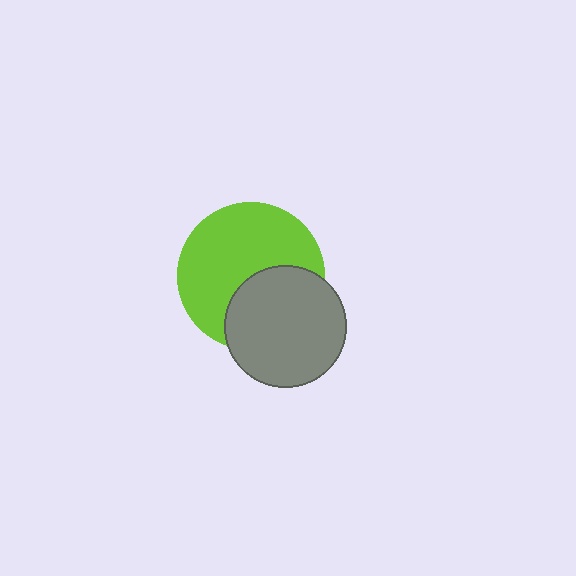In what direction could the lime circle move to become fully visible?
The lime circle could move up. That would shift it out from behind the gray circle entirely.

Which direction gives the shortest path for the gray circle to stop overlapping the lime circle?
Moving down gives the shortest separation.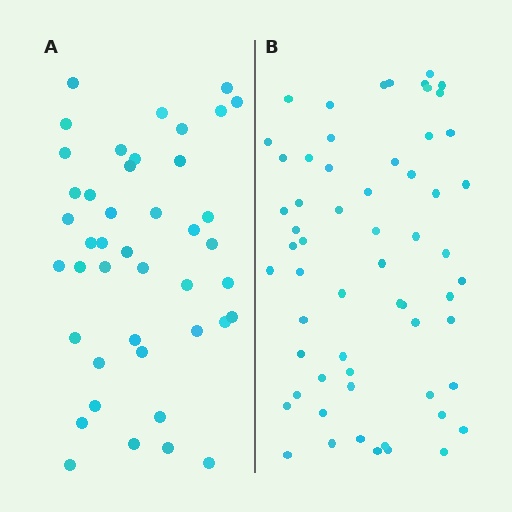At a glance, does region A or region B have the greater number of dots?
Region B (the right region) has more dots.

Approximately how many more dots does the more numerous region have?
Region B has approximately 15 more dots than region A.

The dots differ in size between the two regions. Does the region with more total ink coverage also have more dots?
No. Region A has more total ink coverage because its dots are larger, but region B actually contains more individual dots. Total area can be misleading — the number of items is what matters here.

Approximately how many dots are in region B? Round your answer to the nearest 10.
About 60 dots.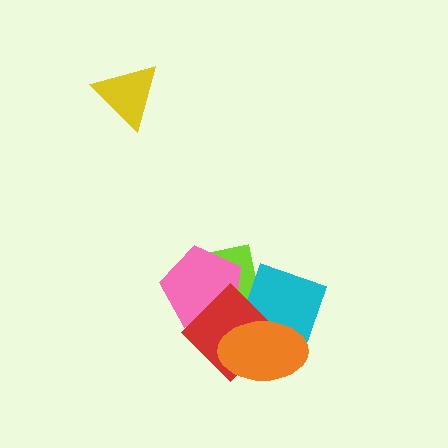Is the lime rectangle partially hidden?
Yes, it is partially covered by another shape.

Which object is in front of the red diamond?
The orange ellipse is in front of the red diamond.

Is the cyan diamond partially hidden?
Yes, it is partially covered by another shape.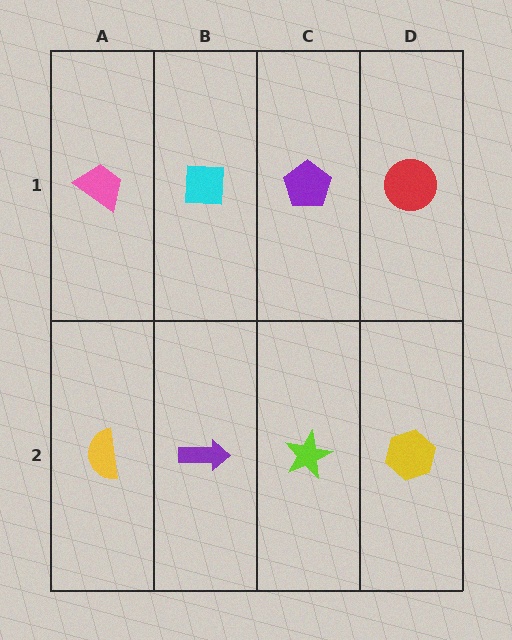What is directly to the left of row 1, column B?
A pink trapezoid.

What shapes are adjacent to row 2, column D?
A red circle (row 1, column D), a lime star (row 2, column C).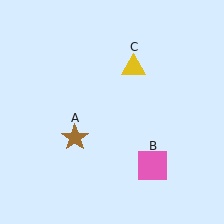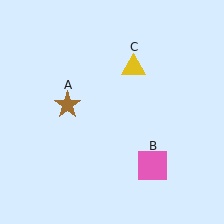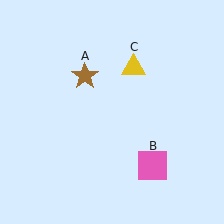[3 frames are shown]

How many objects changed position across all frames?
1 object changed position: brown star (object A).